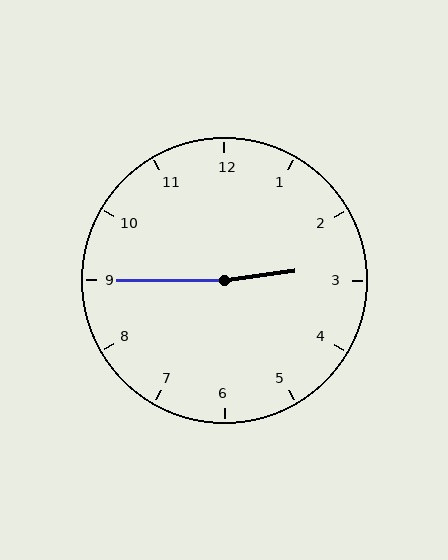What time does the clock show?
2:45.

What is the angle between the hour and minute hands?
Approximately 172 degrees.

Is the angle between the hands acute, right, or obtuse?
It is obtuse.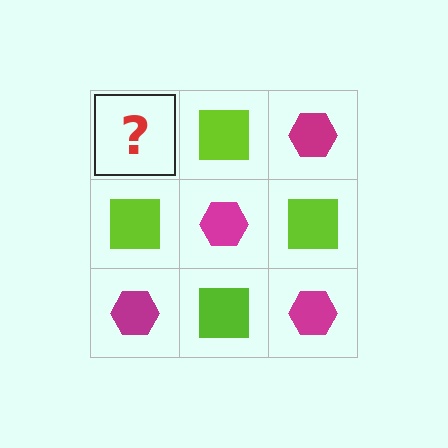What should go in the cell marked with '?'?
The missing cell should contain a magenta hexagon.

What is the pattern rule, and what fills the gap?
The rule is that it alternates magenta hexagon and lime square in a checkerboard pattern. The gap should be filled with a magenta hexagon.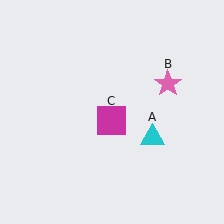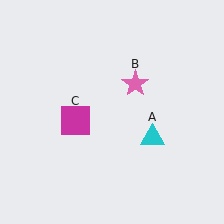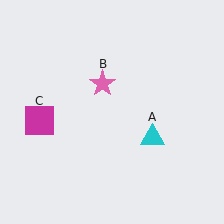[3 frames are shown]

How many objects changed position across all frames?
2 objects changed position: pink star (object B), magenta square (object C).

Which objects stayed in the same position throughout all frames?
Cyan triangle (object A) remained stationary.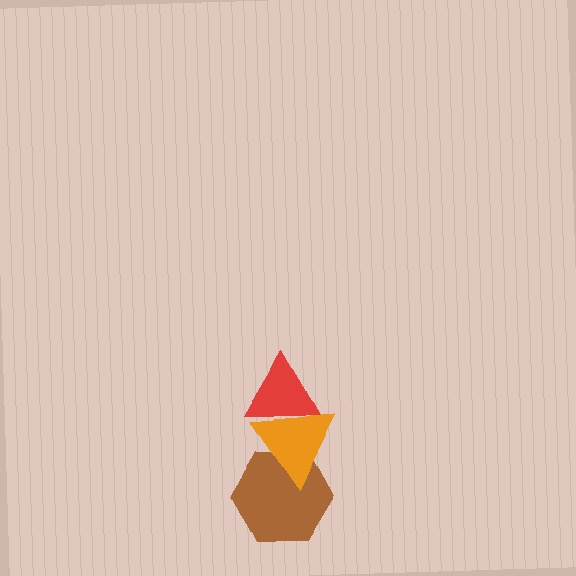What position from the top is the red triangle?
The red triangle is 1st from the top.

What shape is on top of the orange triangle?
The red triangle is on top of the orange triangle.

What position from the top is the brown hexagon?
The brown hexagon is 3rd from the top.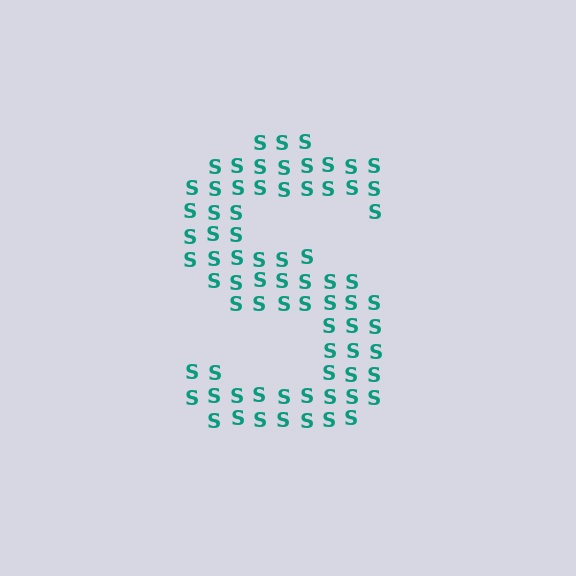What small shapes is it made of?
It is made of small letter S's.